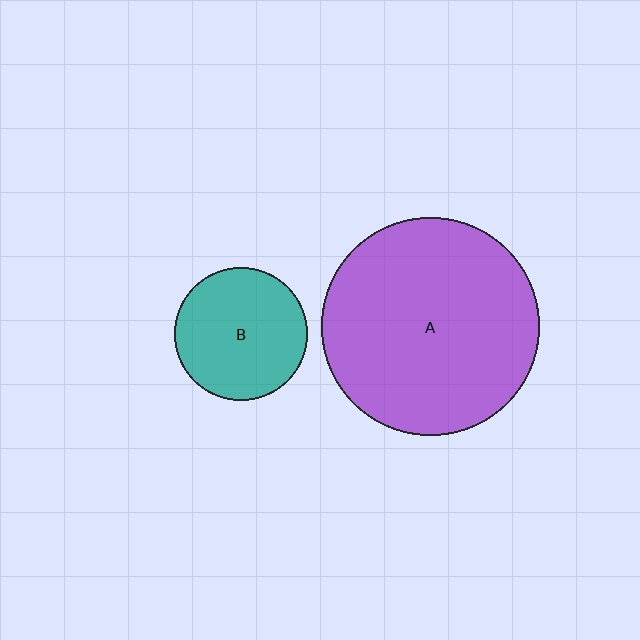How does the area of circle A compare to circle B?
Approximately 2.7 times.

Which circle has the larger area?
Circle A (purple).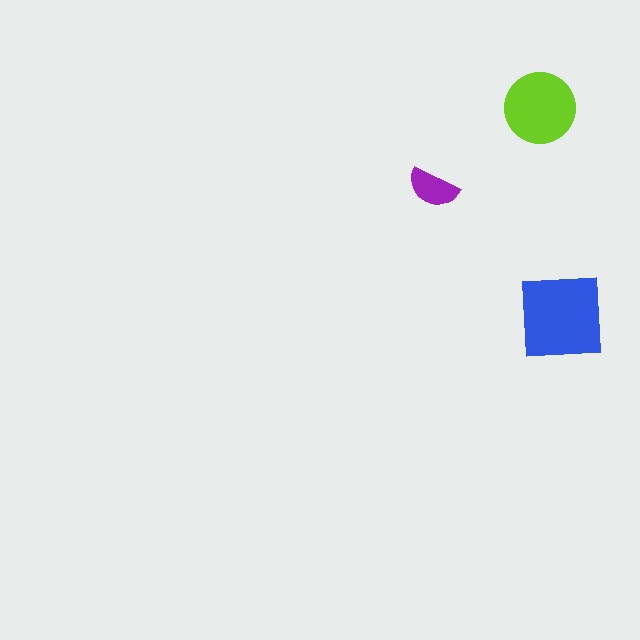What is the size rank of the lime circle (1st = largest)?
2nd.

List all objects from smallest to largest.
The purple semicircle, the lime circle, the blue square.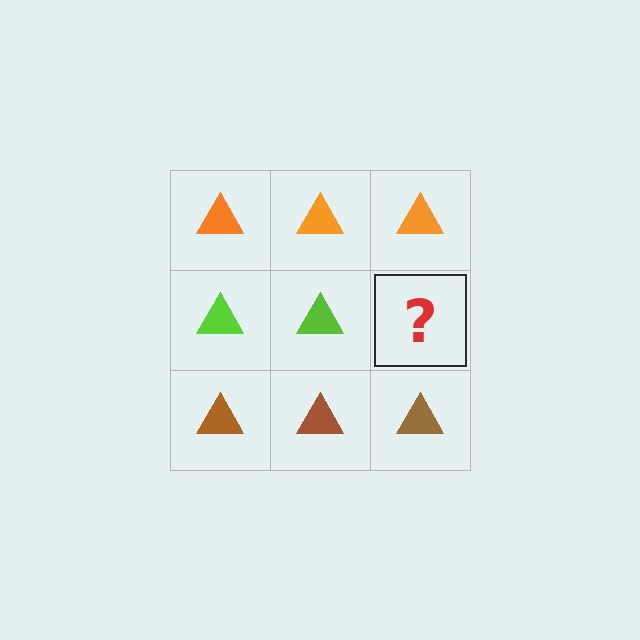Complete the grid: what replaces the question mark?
The question mark should be replaced with a lime triangle.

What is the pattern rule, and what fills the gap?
The rule is that each row has a consistent color. The gap should be filled with a lime triangle.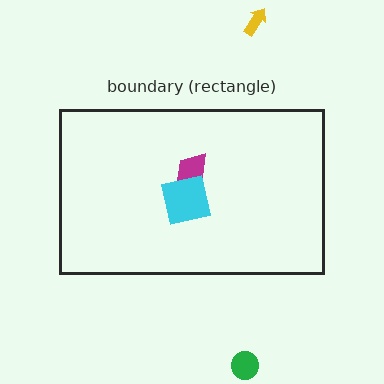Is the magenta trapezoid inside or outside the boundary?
Inside.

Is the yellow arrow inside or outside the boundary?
Outside.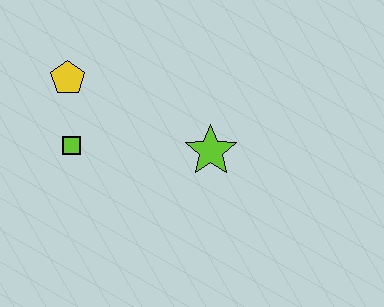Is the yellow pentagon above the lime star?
Yes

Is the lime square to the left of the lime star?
Yes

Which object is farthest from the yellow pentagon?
The lime star is farthest from the yellow pentagon.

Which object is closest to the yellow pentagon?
The lime square is closest to the yellow pentagon.